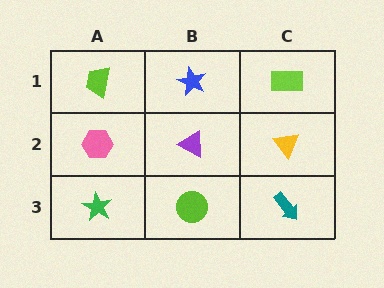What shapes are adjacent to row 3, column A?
A pink hexagon (row 2, column A), a lime circle (row 3, column B).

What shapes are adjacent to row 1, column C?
A yellow triangle (row 2, column C), a blue star (row 1, column B).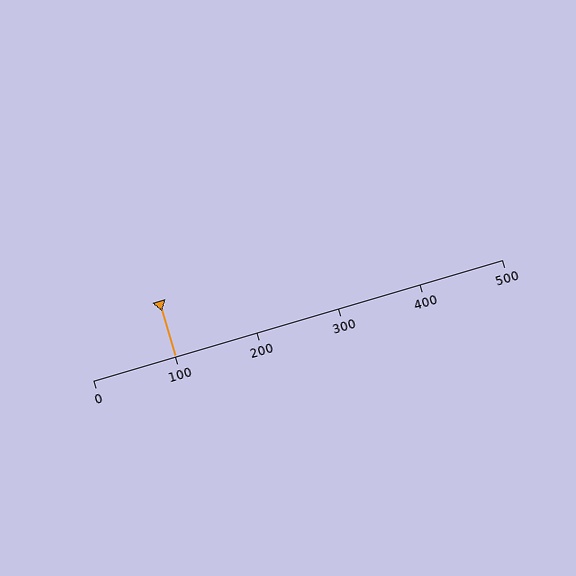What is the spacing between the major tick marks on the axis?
The major ticks are spaced 100 apart.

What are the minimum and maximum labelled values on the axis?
The axis runs from 0 to 500.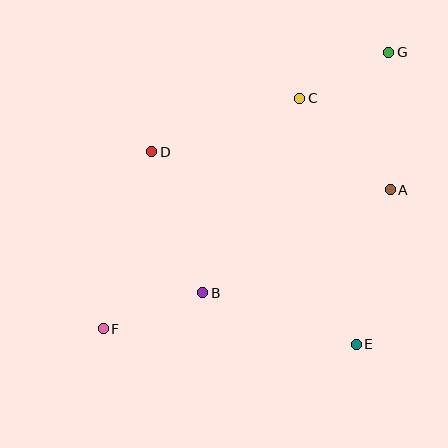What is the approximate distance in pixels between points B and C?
The distance between B and C is approximately 217 pixels.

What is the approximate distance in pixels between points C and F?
The distance between C and F is approximately 303 pixels.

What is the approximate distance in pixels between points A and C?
The distance between A and C is approximately 129 pixels.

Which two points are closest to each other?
Points C and G are closest to each other.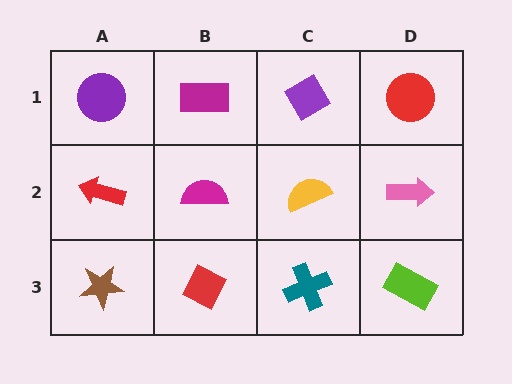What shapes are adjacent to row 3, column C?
A yellow semicircle (row 2, column C), a red diamond (row 3, column B), a lime rectangle (row 3, column D).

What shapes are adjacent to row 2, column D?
A red circle (row 1, column D), a lime rectangle (row 3, column D), a yellow semicircle (row 2, column C).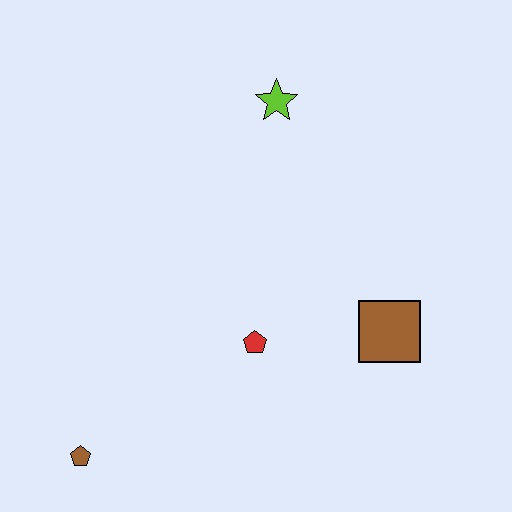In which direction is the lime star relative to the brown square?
The lime star is above the brown square.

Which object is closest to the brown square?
The red pentagon is closest to the brown square.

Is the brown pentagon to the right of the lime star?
No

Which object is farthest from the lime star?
The brown pentagon is farthest from the lime star.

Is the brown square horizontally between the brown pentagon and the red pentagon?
No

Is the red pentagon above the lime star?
No